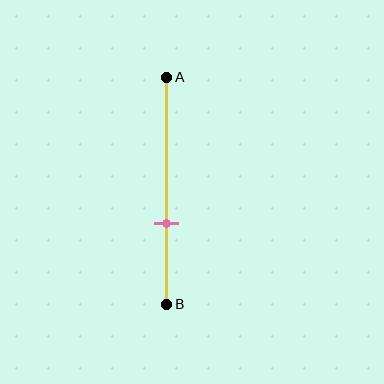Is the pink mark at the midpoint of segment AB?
No, the mark is at about 65% from A, not at the 50% midpoint.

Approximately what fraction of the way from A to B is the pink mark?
The pink mark is approximately 65% of the way from A to B.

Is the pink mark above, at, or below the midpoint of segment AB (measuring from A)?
The pink mark is below the midpoint of segment AB.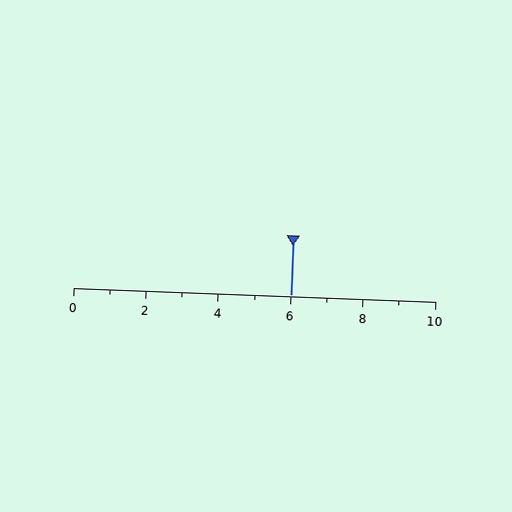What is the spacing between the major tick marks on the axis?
The major ticks are spaced 2 apart.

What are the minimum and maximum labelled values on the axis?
The axis runs from 0 to 10.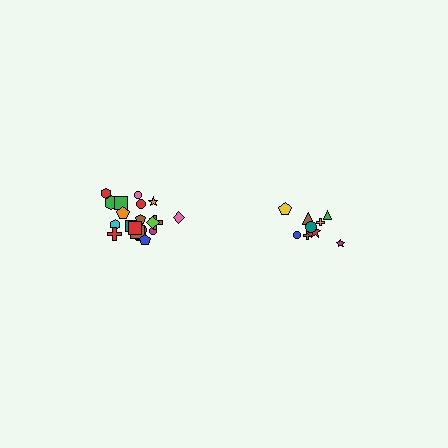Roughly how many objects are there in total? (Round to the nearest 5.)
Roughly 30 objects in total.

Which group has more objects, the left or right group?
The left group.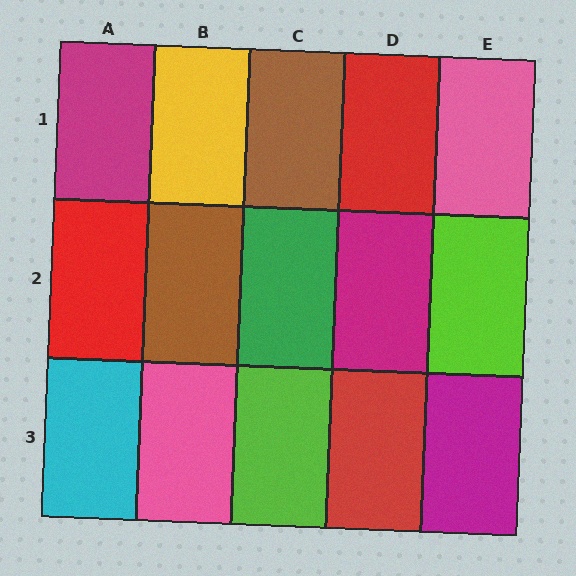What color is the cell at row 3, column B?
Pink.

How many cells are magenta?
3 cells are magenta.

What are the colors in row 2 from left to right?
Red, brown, green, magenta, lime.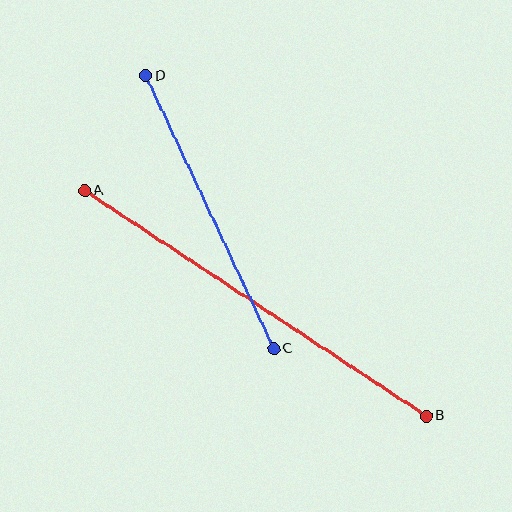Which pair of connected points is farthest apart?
Points A and B are farthest apart.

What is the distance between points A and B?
The distance is approximately 409 pixels.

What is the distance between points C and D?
The distance is approximately 302 pixels.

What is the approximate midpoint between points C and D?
The midpoint is at approximately (210, 212) pixels.